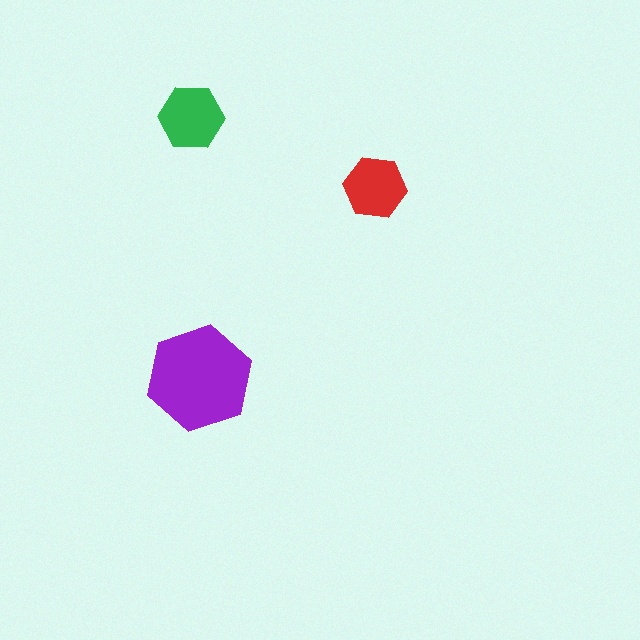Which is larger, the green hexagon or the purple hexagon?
The purple one.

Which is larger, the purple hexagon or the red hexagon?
The purple one.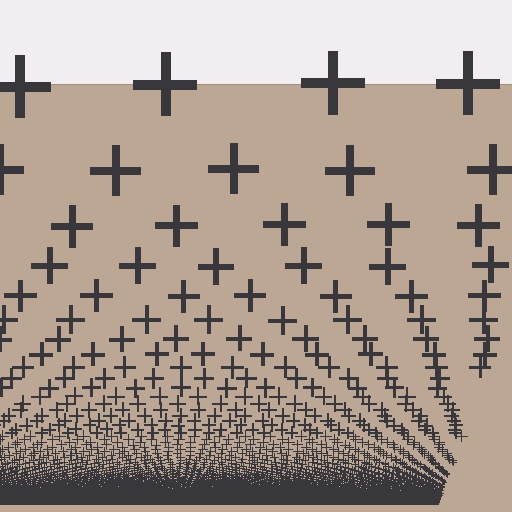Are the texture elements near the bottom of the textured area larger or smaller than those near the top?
Smaller. The gradient is inverted — elements near the bottom are smaller and denser.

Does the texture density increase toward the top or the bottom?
Density increases toward the bottom.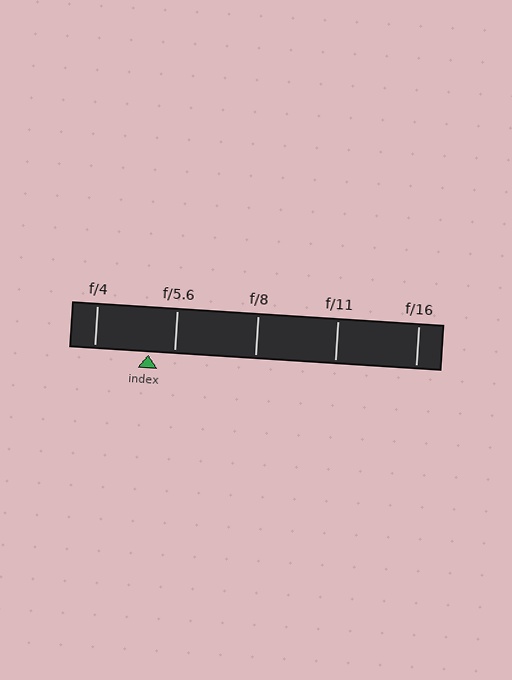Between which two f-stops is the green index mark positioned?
The index mark is between f/4 and f/5.6.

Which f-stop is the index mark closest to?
The index mark is closest to f/5.6.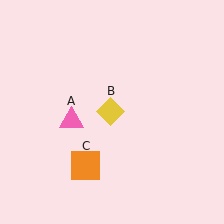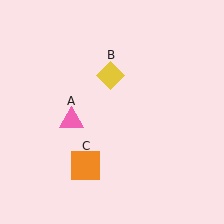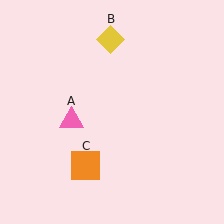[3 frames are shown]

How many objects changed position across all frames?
1 object changed position: yellow diamond (object B).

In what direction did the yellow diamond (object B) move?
The yellow diamond (object B) moved up.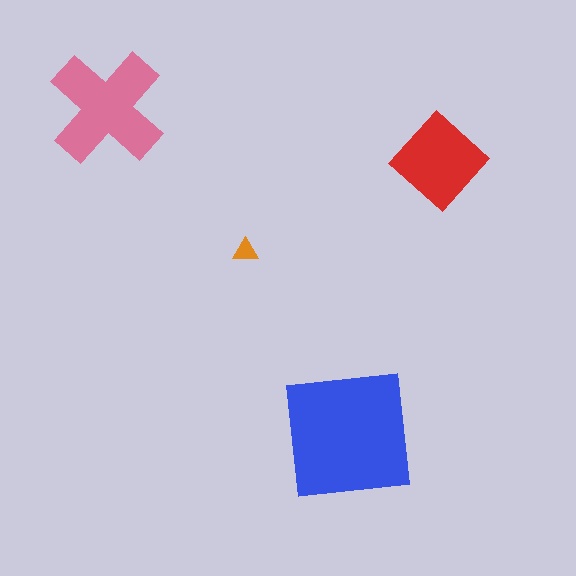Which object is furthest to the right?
The red diamond is rightmost.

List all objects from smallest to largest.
The orange triangle, the red diamond, the pink cross, the blue square.